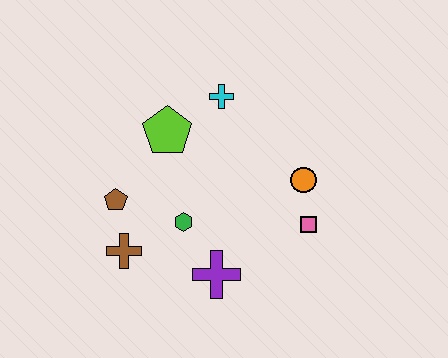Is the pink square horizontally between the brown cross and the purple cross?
No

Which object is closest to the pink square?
The orange circle is closest to the pink square.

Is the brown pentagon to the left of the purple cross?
Yes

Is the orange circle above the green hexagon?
Yes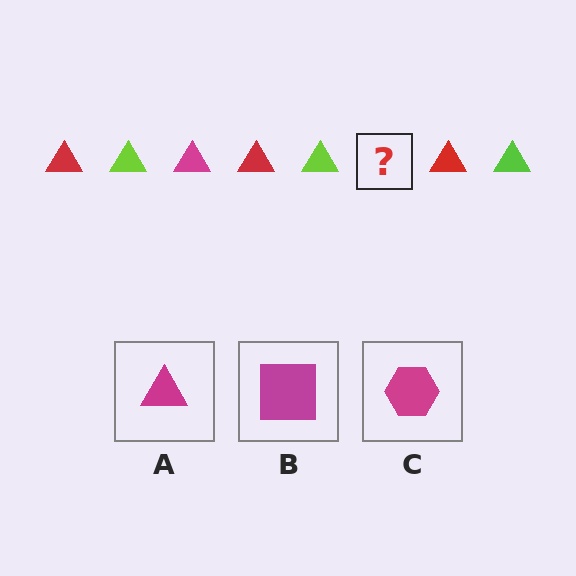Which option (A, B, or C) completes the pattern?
A.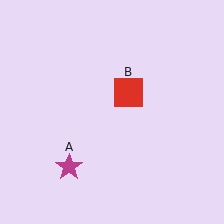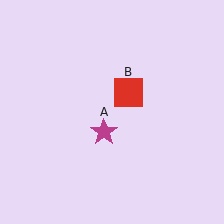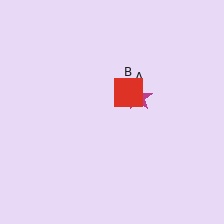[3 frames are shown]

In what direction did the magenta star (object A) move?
The magenta star (object A) moved up and to the right.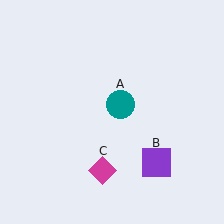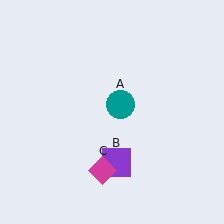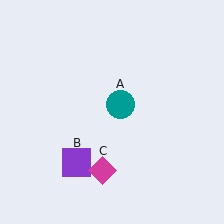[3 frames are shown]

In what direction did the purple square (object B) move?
The purple square (object B) moved left.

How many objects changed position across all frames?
1 object changed position: purple square (object B).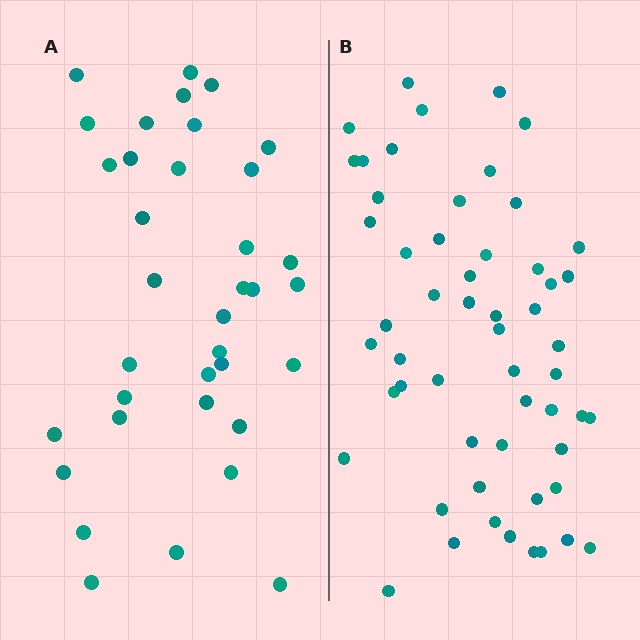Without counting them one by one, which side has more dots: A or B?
Region B (the right region) has more dots.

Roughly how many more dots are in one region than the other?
Region B has approximately 20 more dots than region A.